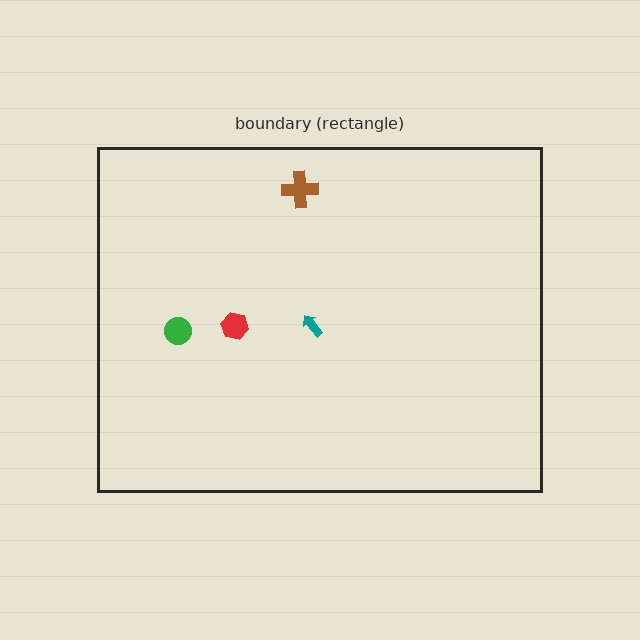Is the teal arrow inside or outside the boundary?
Inside.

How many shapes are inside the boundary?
4 inside, 0 outside.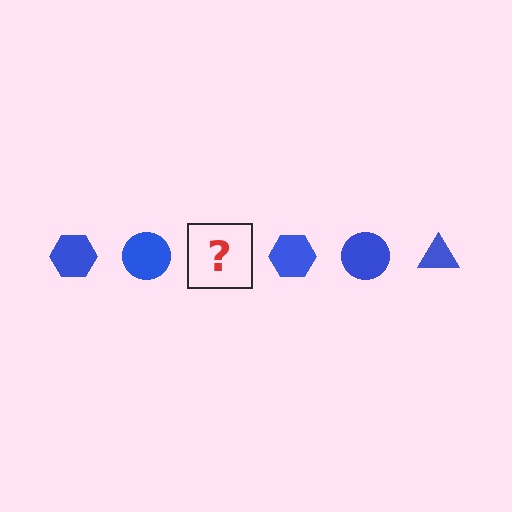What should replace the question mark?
The question mark should be replaced with a blue triangle.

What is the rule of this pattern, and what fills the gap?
The rule is that the pattern cycles through hexagon, circle, triangle shapes in blue. The gap should be filled with a blue triangle.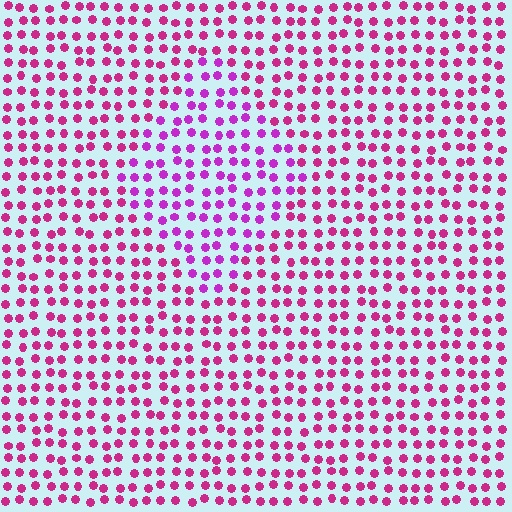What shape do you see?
I see a diamond.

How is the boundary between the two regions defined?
The boundary is defined purely by a slight shift in hue (about 27 degrees). Spacing, size, and orientation are identical on both sides.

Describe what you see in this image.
The image is filled with small magenta elements in a uniform arrangement. A diamond-shaped region is visible where the elements are tinted to a slightly different hue, forming a subtle color boundary.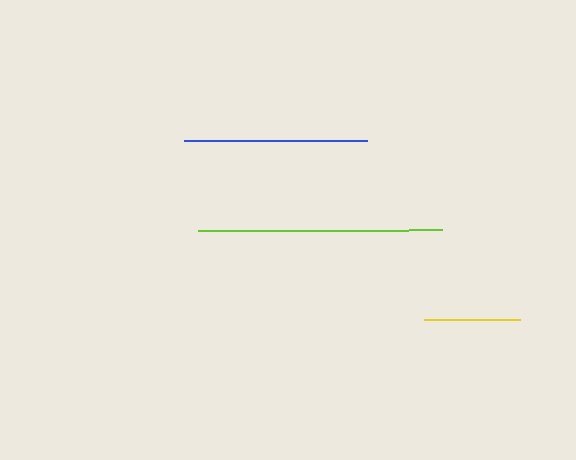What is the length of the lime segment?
The lime segment is approximately 244 pixels long.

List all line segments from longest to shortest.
From longest to shortest: lime, blue, yellow.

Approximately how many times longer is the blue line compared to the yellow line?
The blue line is approximately 1.9 times the length of the yellow line.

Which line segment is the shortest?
The yellow line is the shortest at approximately 97 pixels.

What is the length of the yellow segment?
The yellow segment is approximately 97 pixels long.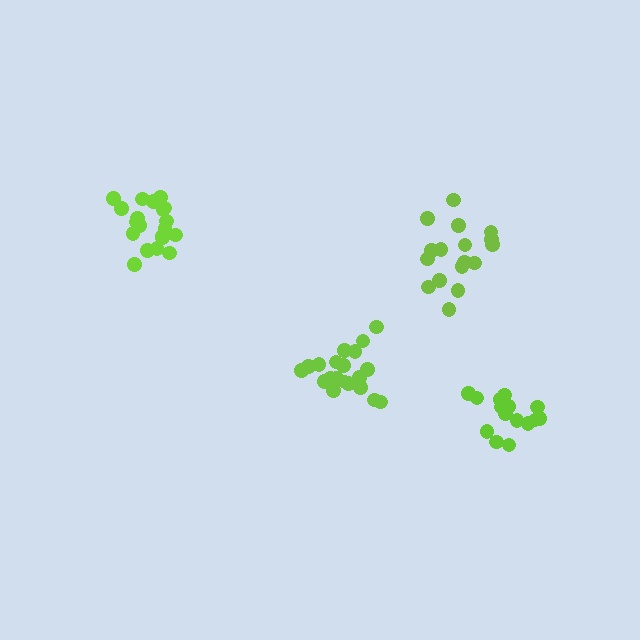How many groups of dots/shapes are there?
There are 4 groups.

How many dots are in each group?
Group 1: 15 dots, Group 2: 17 dots, Group 3: 20 dots, Group 4: 20 dots (72 total).